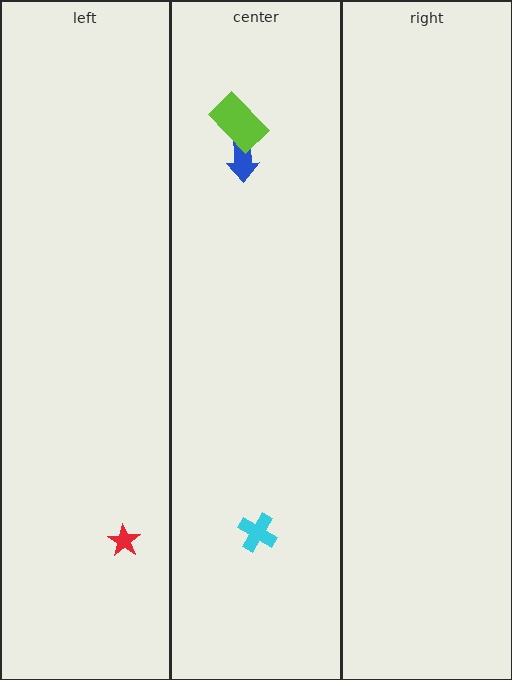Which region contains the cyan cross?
The center region.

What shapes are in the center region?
The blue arrow, the cyan cross, the lime rectangle.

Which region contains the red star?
The left region.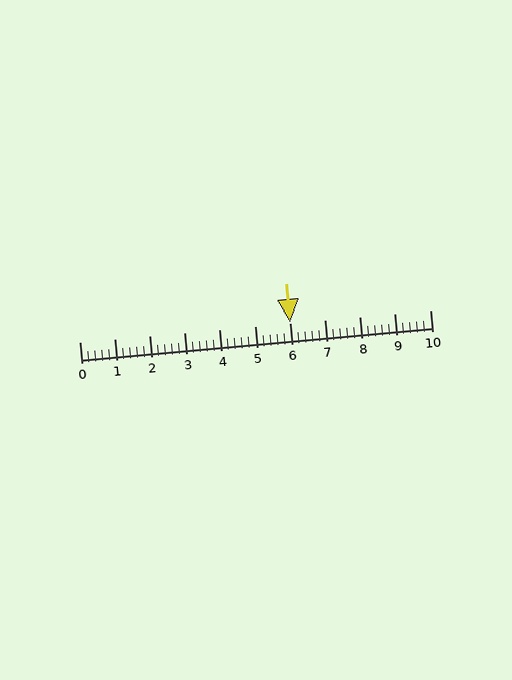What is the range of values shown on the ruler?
The ruler shows values from 0 to 10.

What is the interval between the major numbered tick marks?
The major tick marks are spaced 1 units apart.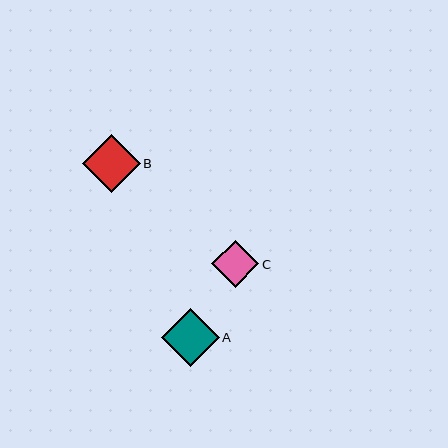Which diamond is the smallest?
Diamond C is the smallest with a size of approximately 47 pixels.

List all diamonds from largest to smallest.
From largest to smallest: A, B, C.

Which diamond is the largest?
Diamond A is the largest with a size of approximately 58 pixels.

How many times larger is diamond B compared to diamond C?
Diamond B is approximately 1.2 times the size of diamond C.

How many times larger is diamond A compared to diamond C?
Diamond A is approximately 1.2 times the size of diamond C.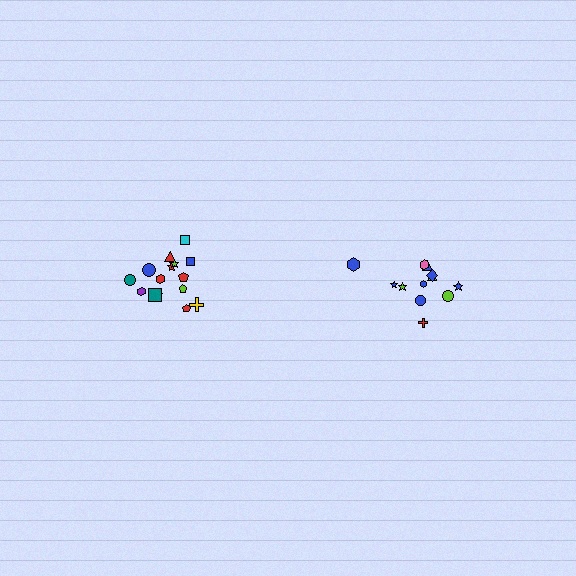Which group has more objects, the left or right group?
The left group.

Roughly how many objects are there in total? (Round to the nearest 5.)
Roughly 25 objects in total.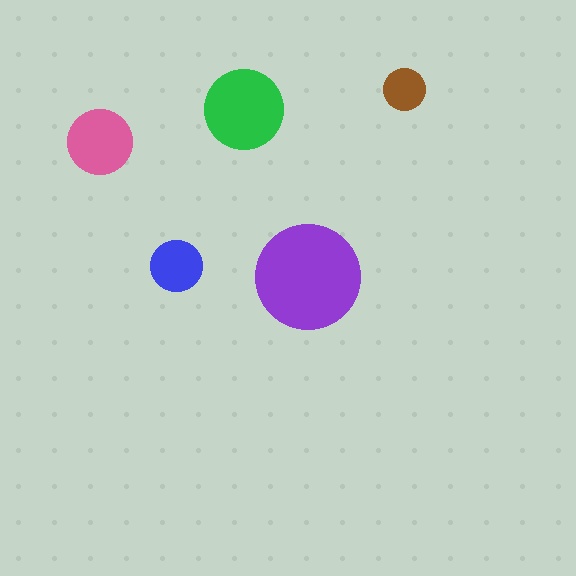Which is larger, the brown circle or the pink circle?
The pink one.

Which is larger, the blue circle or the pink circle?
The pink one.